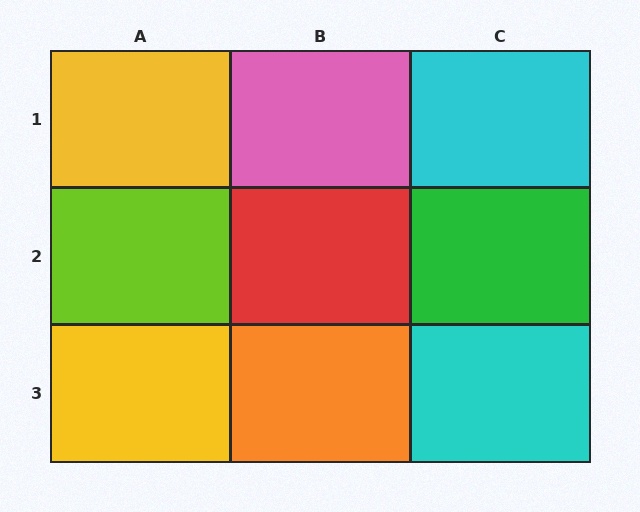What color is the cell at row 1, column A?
Yellow.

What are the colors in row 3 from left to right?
Yellow, orange, cyan.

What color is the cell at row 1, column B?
Pink.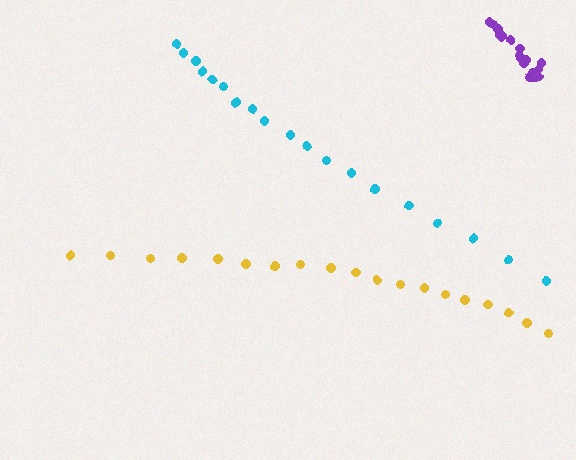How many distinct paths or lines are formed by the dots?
There are 3 distinct paths.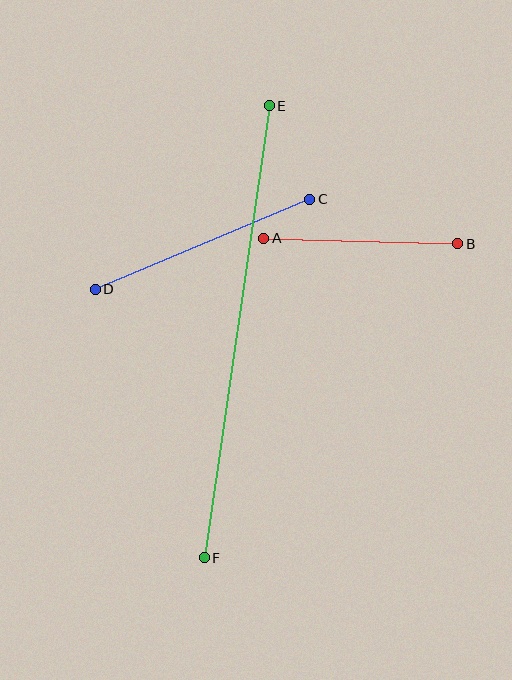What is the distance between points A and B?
The distance is approximately 194 pixels.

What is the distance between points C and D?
The distance is approximately 233 pixels.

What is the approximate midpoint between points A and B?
The midpoint is at approximately (361, 241) pixels.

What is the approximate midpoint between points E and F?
The midpoint is at approximately (237, 332) pixels.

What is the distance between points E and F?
The distance is approximately 456 pixels.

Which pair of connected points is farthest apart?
Points E and F are farthest apart.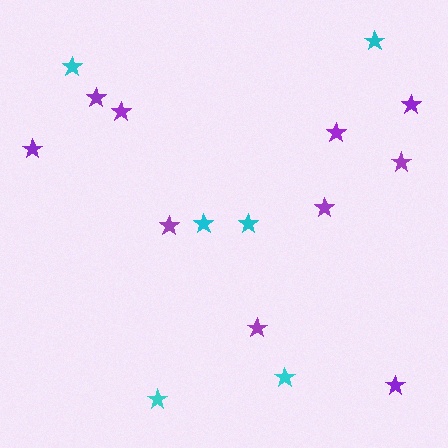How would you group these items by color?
There are 2 groups: one group of purple stars (10) and one group of cyan stars (6).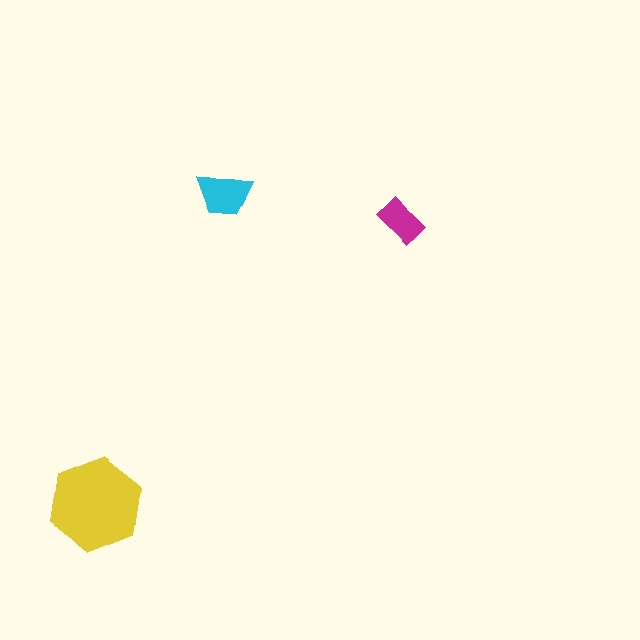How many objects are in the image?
There are 3 objects in the image.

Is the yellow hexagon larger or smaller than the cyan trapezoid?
Larger.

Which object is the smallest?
The magenta rectangle.